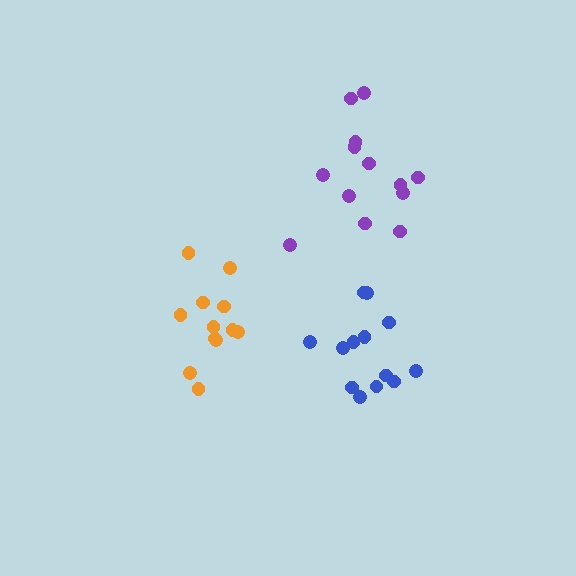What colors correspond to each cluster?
The clusters are colored: orange, blue, purple.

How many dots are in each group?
Group 1: 12 dots, Group 2: 13 dots, Group 3: 13 dots (38 total).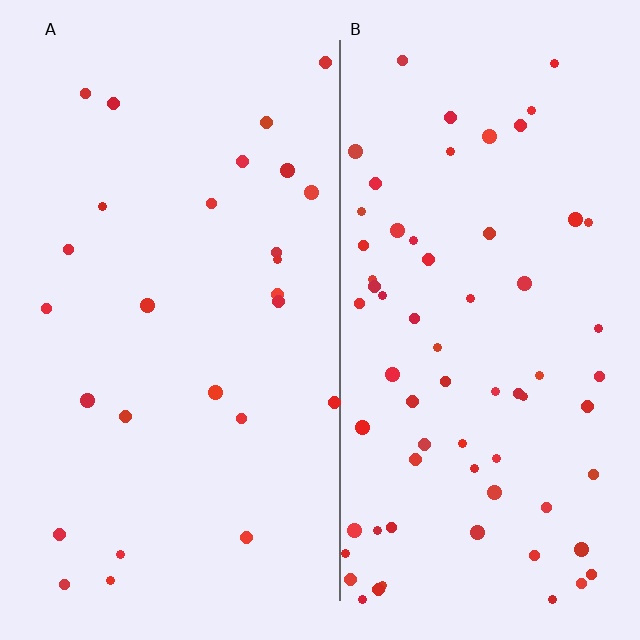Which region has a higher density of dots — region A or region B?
B (the right).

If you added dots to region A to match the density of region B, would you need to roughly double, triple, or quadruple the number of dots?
Approximately triple.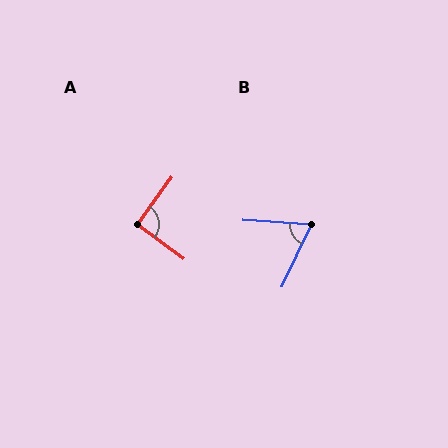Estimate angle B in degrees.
Approximately 68 degrees.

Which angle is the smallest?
B, at approximately 68 degrees.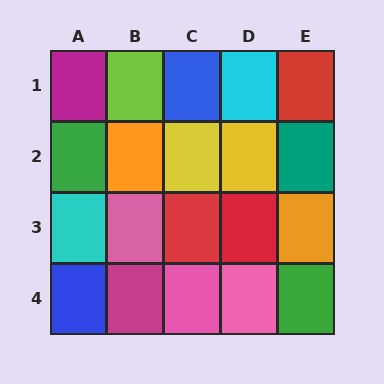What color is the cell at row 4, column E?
Green.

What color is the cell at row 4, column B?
Magenta.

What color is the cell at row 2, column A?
Green.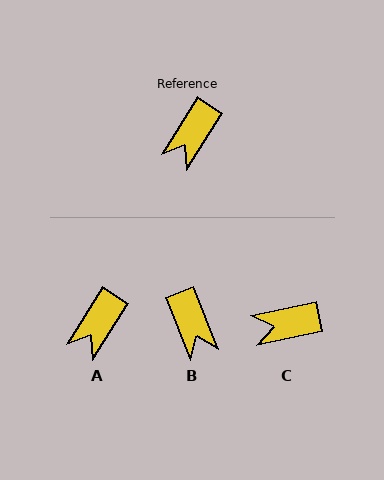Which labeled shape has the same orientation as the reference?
A.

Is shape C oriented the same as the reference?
No, it is off by about 46 degrees.